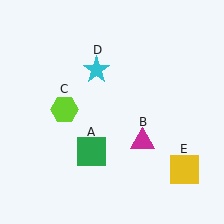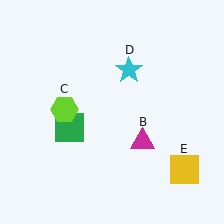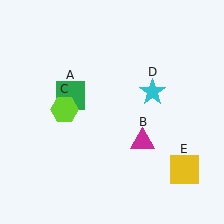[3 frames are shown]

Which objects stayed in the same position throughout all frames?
Magenta triangle (object B) and lime hexagon (object C) and yellow square (object E) remained stationary.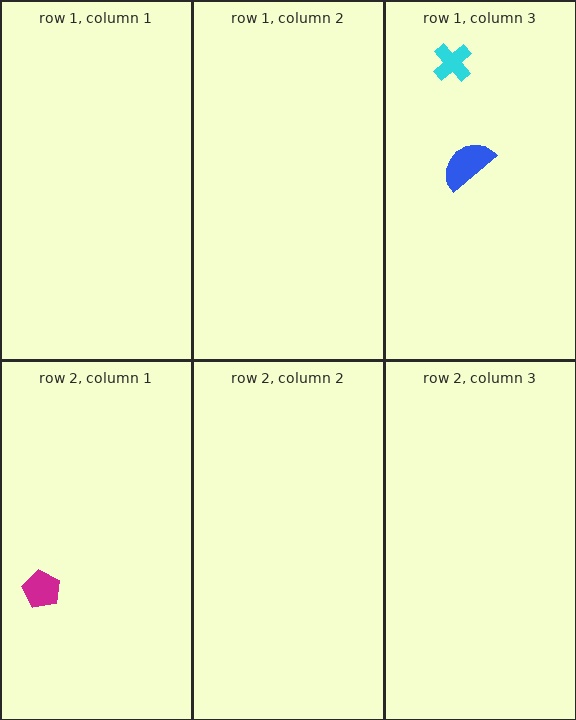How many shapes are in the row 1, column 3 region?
2.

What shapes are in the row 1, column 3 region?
The cyan cross, the blue semicircle.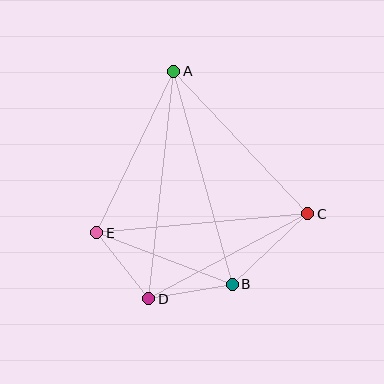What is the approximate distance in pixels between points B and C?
The distance between B and C is approximately 103 pixels.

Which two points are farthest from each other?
Points A and D are farthest from each other.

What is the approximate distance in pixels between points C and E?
The distance between C and E is approximately 212 pixels.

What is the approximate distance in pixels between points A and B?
The distance between A and B is approximately 221 pixels.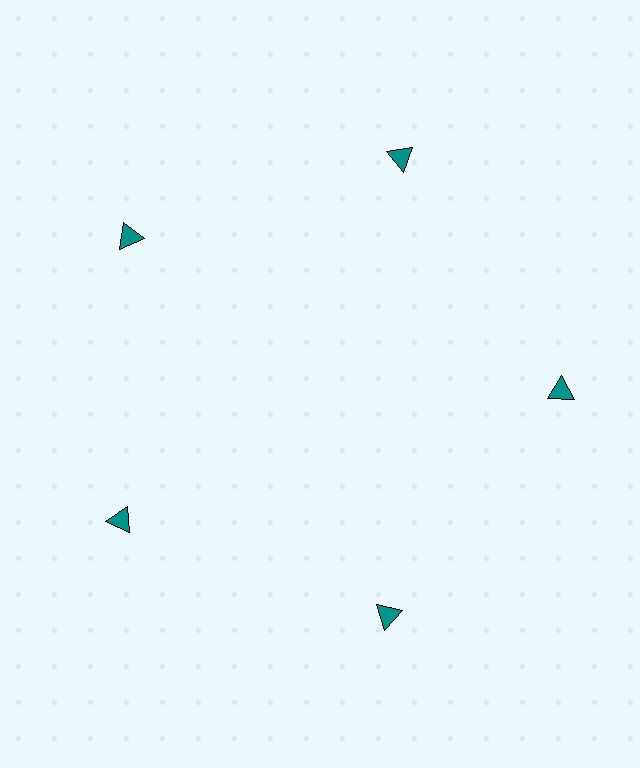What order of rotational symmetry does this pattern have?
This pattern has 5-fold rotational symmetry.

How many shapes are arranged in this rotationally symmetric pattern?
There are 5 shapes, arranged in 5 groups of 1.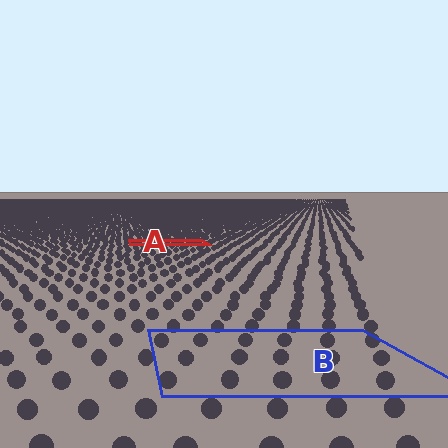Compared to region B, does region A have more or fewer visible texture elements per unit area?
Region A has more texture elements per unit area — they are packed more densely because it is farther away.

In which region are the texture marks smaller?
The texture marks are smaller in region A, because it is farther away.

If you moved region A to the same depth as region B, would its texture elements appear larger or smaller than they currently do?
They would appear larger. At a closer depth, the same texture elements are projected at a bigger on-screen size.